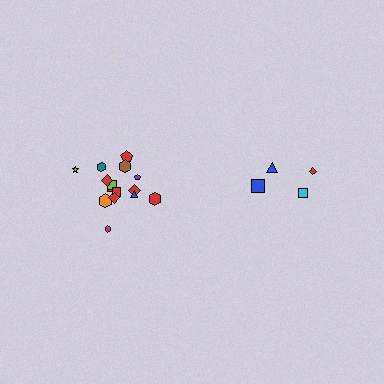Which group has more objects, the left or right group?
The left group.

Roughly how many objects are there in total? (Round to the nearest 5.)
Roughly 20 objects in total.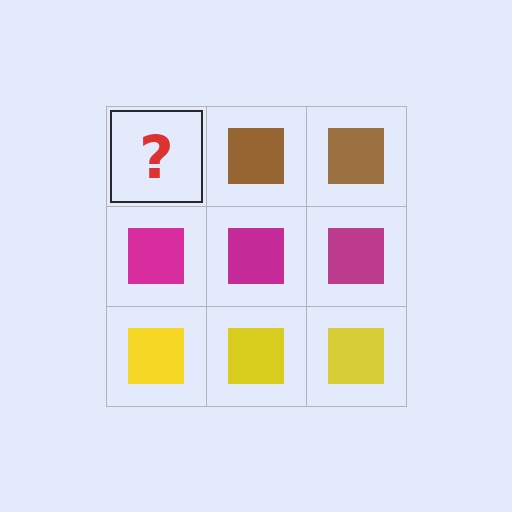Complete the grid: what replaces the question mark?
The question mark should be replaced with a brown square.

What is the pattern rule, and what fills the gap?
The rule is that each row has a consistent color. The gap should be filled with a brown square.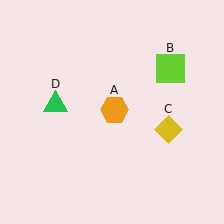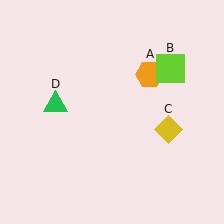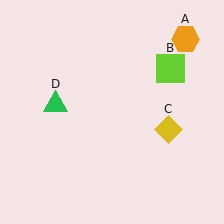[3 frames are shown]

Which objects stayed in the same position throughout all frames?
Lime square (object B) and yellow diamond (object C) and green triangle (object D) remained stationary.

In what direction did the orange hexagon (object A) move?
The orange hexagon (object A) moved up and to the right.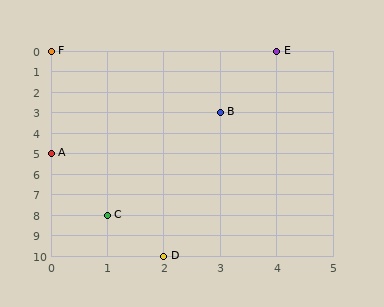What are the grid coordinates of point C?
Point C is at grid coordinates (1, 8).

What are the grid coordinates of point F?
Point F is at grid coordinates (0, 0).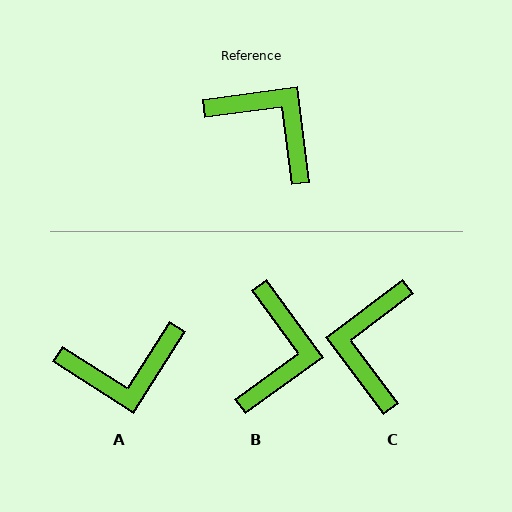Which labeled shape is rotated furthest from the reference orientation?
A, about 130 degrees away.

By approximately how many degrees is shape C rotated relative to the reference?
Approximately 120 degrees counter-clockwise.